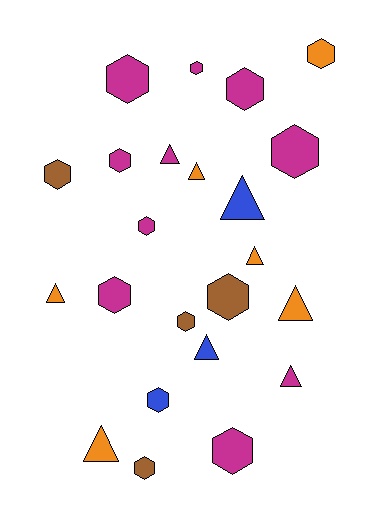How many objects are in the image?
There are 23 objects.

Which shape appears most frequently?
Hexagon, with 14 objects.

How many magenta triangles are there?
There are 2 magenta triangles.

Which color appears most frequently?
Magenta, with 10 objects.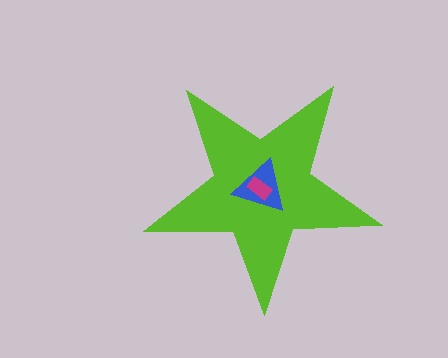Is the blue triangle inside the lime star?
Yes.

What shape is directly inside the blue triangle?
The magenta rectangle.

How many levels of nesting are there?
3.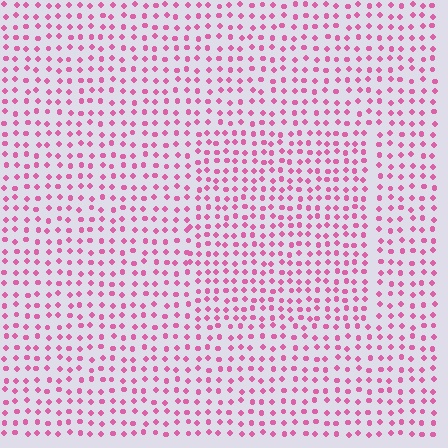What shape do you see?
I see a rectangle.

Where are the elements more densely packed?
The elements are more densely packed inside the rectangle boundary.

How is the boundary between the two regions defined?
The boundary is defined by a change in element density (approximately 1.3x ratio). All elements are the same color, size, and shape.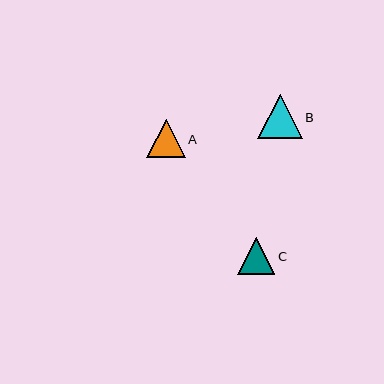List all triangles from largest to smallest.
From largest to smallest: B, A, C.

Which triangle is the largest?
Triangle B is the largest with a size of approximately 45 pixels.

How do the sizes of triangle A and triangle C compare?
Triangle A and triangle C are approximately the same size.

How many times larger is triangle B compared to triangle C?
Triangle B is approximately 1.2 times the size of triangle C.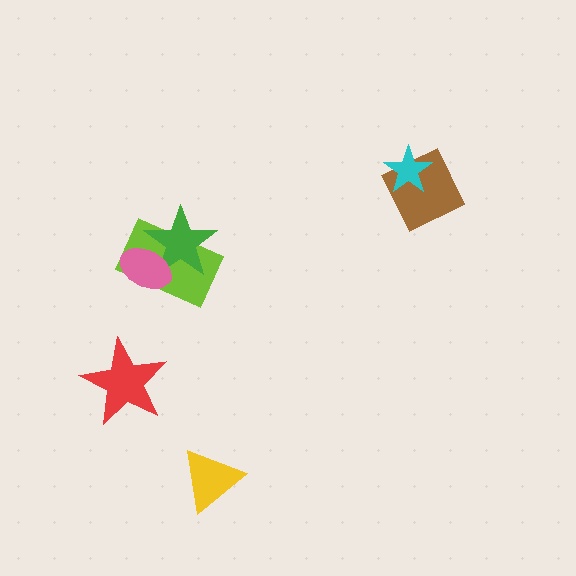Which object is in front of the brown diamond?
The cyan star is in front of the brown diamond.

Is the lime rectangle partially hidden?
Yes, it is partially covered by another shape.